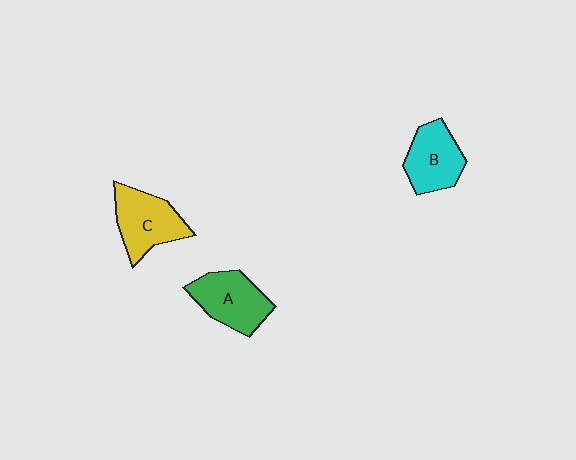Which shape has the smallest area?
Shape B (cyan).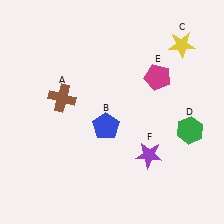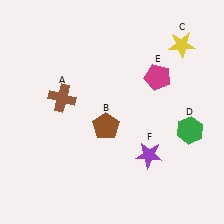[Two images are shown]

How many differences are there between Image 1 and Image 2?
There is 1 difference between the two images.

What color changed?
The pentagon (B) changed from blue in Image 1 to brown in Image 2.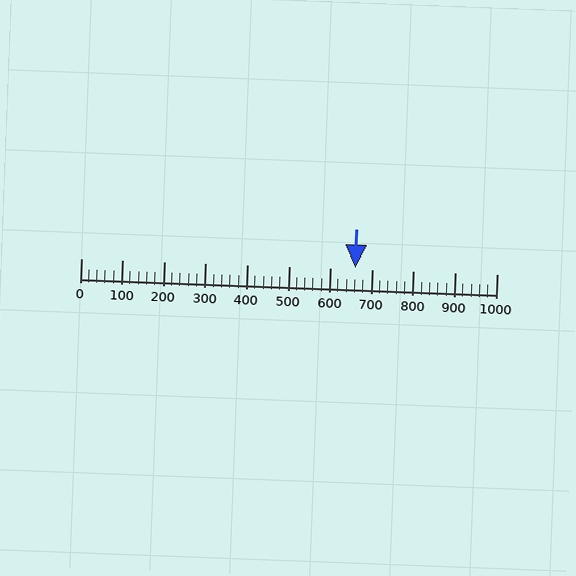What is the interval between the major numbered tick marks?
The major tick marks are spaced 100 units apart.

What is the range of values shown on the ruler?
The ruler shows values from 0 to 1000.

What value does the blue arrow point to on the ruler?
The blue arrow points to approximately 660.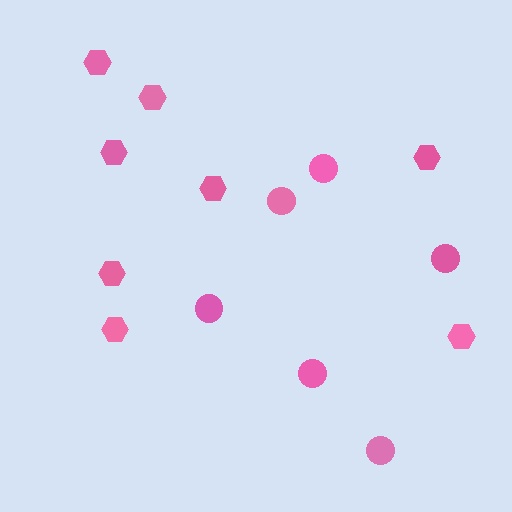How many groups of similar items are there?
There are 2 groups: one group of hexagons (8) and one group of circles (6).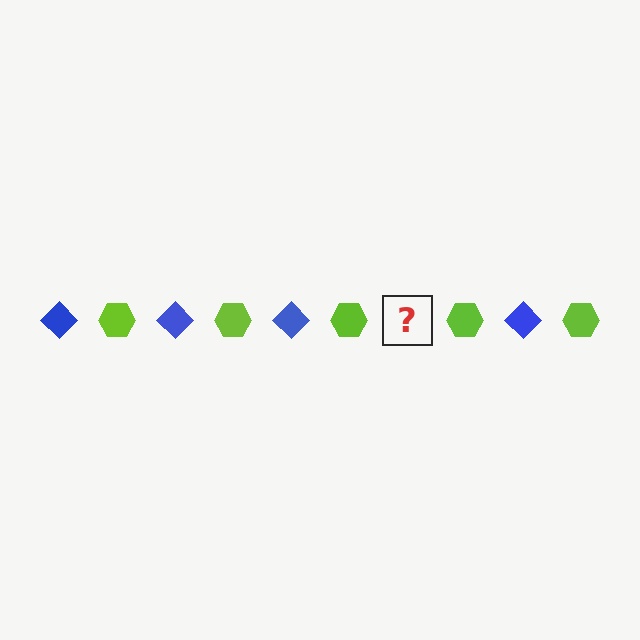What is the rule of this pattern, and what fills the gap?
The rule is that the pattern alternates between blue diamond and lime hexagon. The gap should be filled with a blue diamond.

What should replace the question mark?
The question mark should be replaced with a blue diamond.